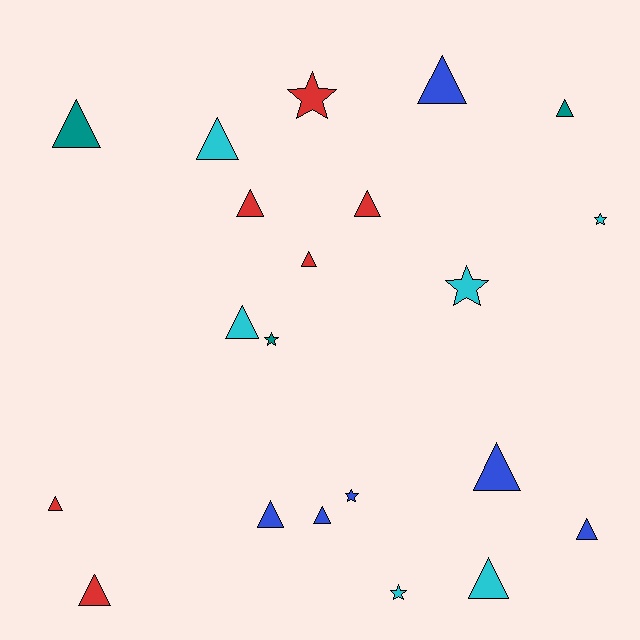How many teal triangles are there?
There are 2 teal triangles.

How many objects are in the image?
There are 21 objects.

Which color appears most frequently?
Cyan, with 6 objects.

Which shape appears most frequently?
Triangle, with 15 objects.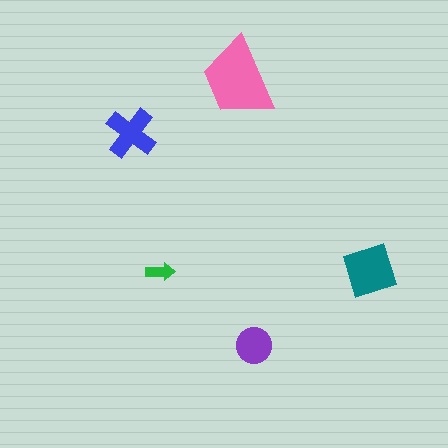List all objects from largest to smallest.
The pink trapezoid, the teal square, the blue cross, the purple circle, the green arrow.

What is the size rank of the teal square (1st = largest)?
2nd.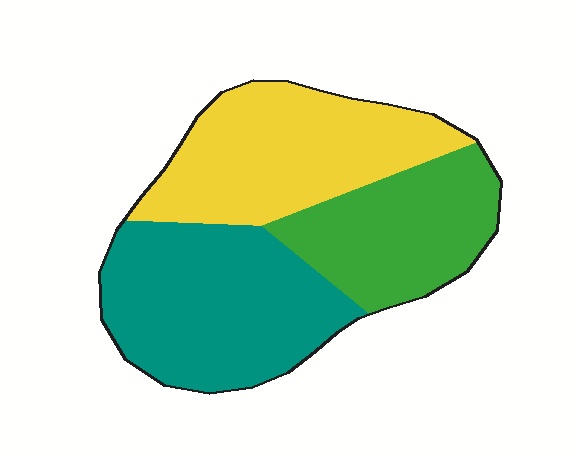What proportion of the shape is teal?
Teal covers 39% of the shape.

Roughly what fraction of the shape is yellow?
Yellow takes up between a third and a half of the shape.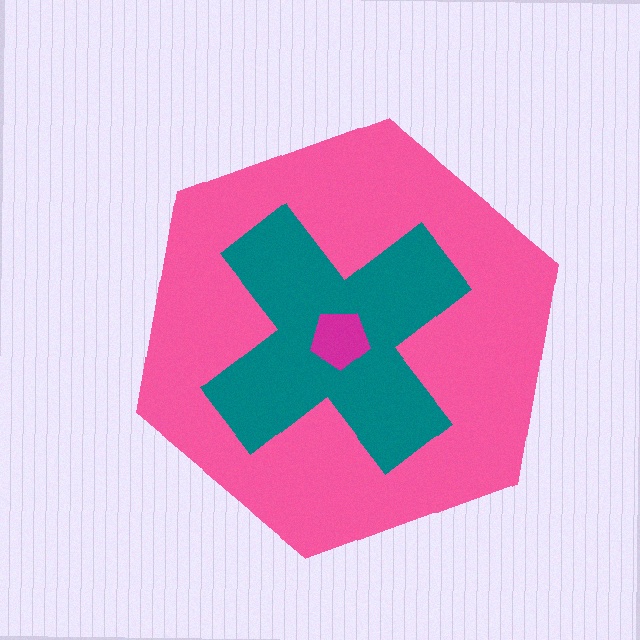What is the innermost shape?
The magenta pentagon.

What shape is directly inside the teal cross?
The magenta pentagon.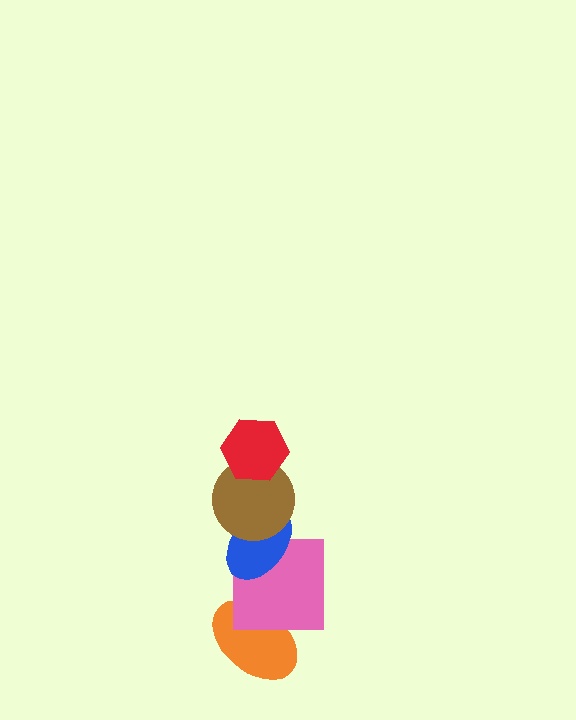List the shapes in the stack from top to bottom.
From top to bottom: the red hexagon, the brown circle, the blue ellipse, the pink square, the orange ellipse.